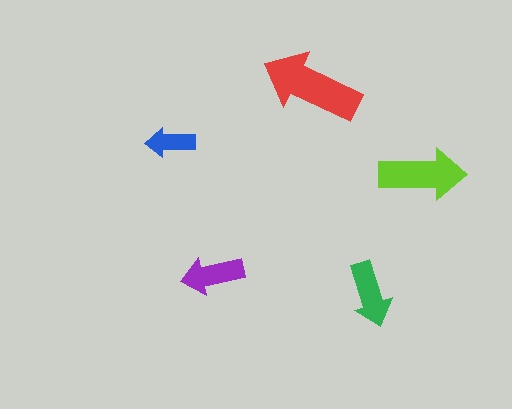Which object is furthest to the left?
The blue arrow is leftmost.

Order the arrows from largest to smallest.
the red one, the lime one, the green one, the purple one, the blue one.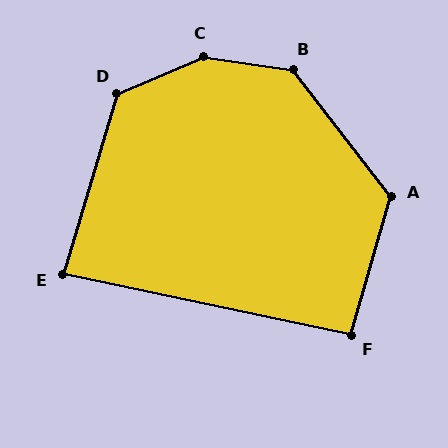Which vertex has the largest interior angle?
C, at approximately 148 degrees.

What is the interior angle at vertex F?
Approximately 94 degrees (approximately right).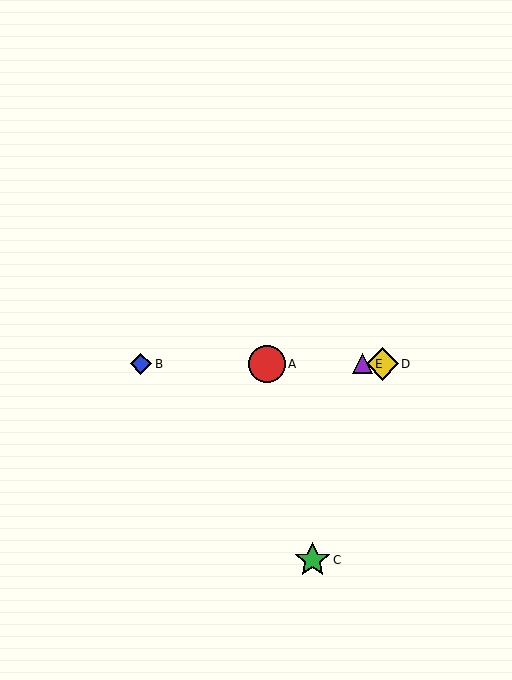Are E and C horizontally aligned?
No, E is at y≈364 and C is at y≈560.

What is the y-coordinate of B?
Object B is at y≈364.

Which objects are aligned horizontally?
Objects A, B, D, E are aligned horizontally.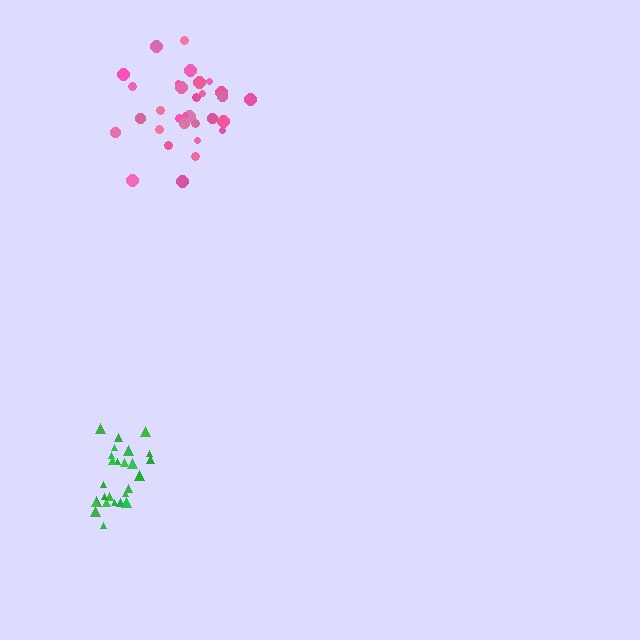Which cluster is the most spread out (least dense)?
Pink.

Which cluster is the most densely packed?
Green.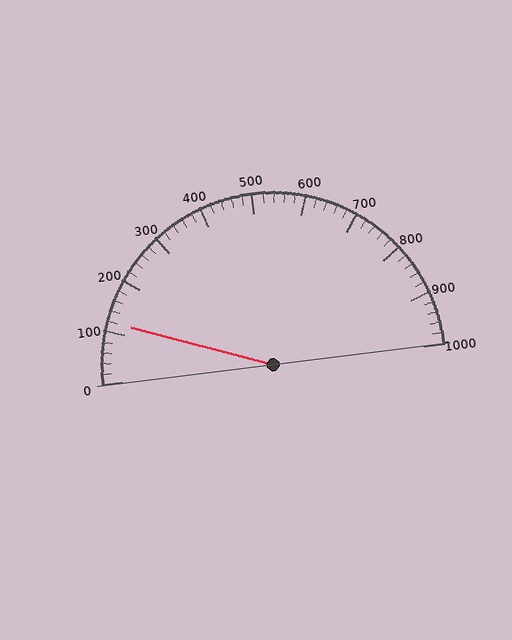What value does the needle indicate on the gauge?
The needle indicates approximately 120.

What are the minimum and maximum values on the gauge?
The gauge ranges from 0 to 1000.